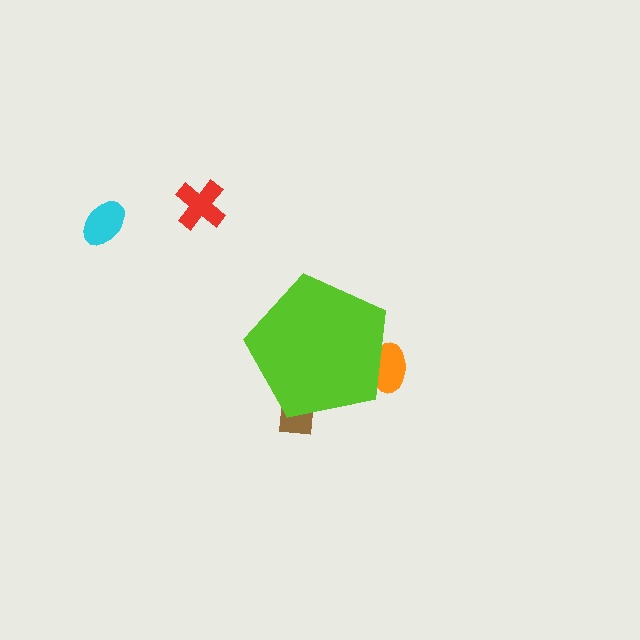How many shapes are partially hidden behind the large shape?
2 shapes are partially hidden.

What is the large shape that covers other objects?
A lime pentagon.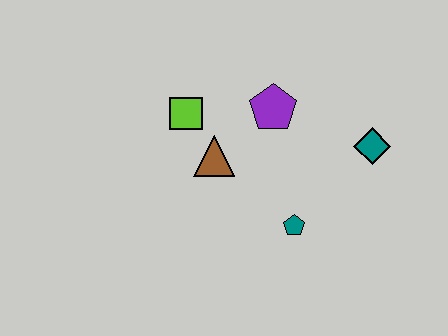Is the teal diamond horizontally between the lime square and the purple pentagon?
No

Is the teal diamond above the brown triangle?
Yes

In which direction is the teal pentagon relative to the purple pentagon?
The teal pentagon is below the purple pentagon.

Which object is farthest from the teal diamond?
The lime square is farthest from the teal diamond.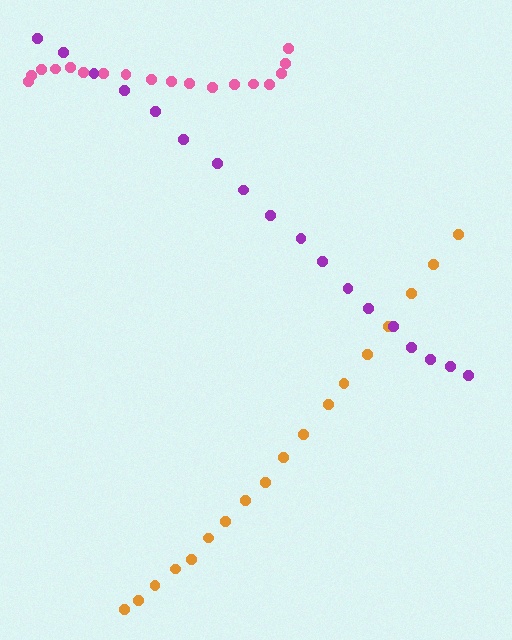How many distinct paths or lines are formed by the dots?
There are 3 distinct paths.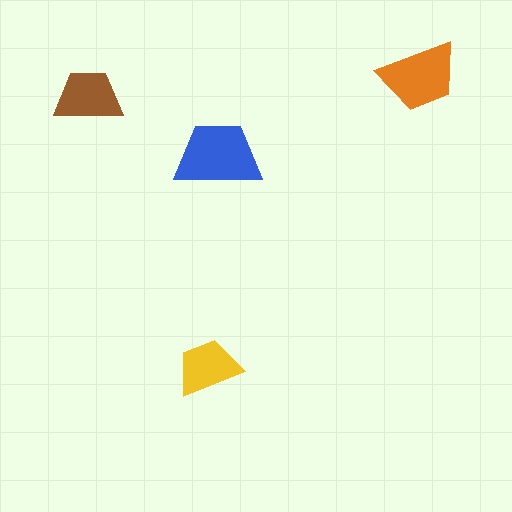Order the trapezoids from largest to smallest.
the blue one, the orange one, the brown one, the yellow one.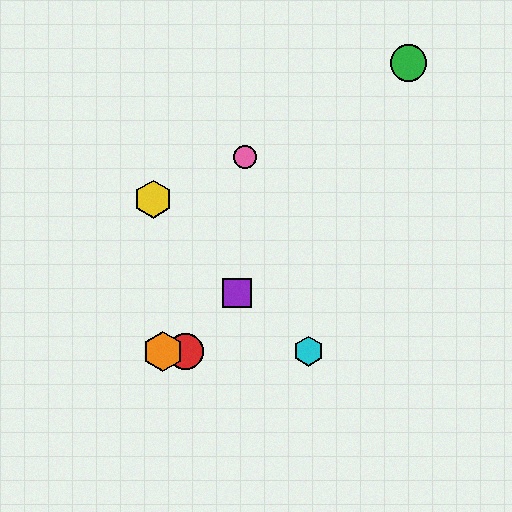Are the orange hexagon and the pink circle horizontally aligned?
No, the orange hexagon is at y≈351 and the pink circle is at y≈157.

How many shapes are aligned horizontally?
4 shapes (the red circle, the blue circle, the orange hexagon, the cyan hexagon) are aligned horizontally.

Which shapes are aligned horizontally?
The red circle, the blue circle, the orange hexagon, the cyan hexagon are aligned horizontally.